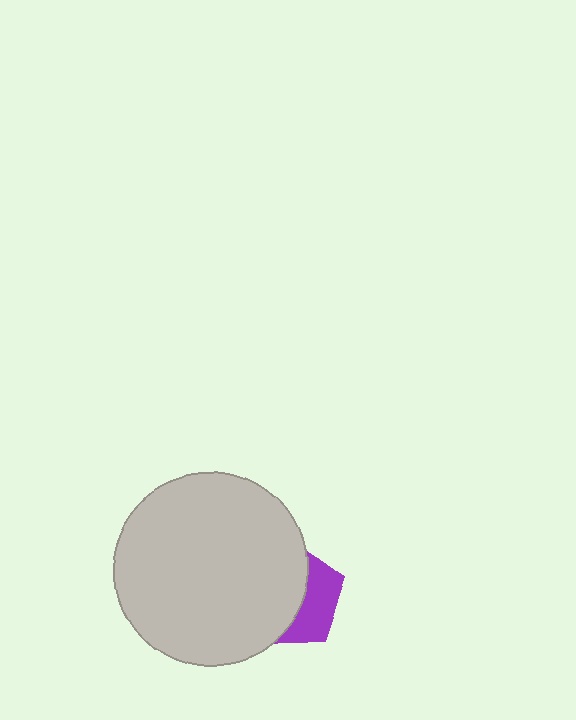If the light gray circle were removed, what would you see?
You would see the complete purple pentagon.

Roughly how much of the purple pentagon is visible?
A small part of it is visible (roughly 38%).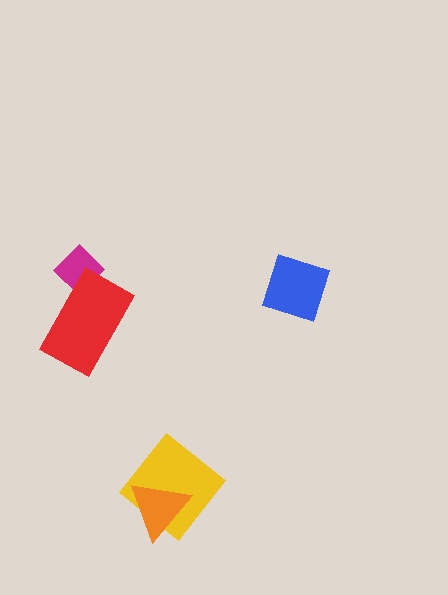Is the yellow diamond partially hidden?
Yes, it is partially covered by another shape.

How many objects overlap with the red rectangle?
1 object overlaps with the red rectangle.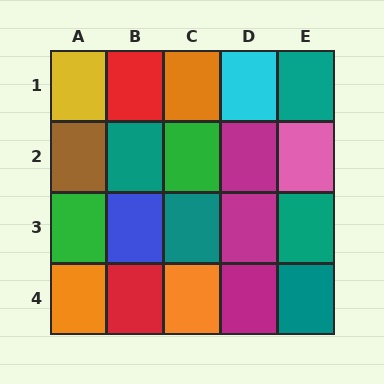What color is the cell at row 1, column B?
Red.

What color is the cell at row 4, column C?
Orange.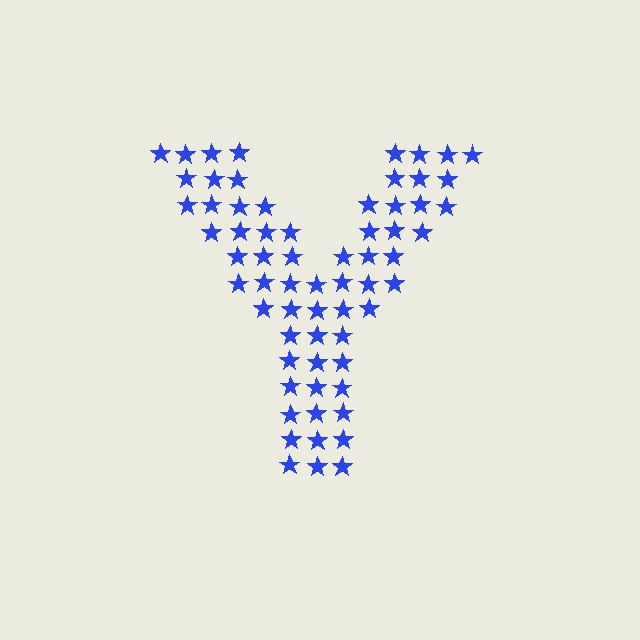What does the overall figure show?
The overall figure shows the letter Y.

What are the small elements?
The small elements are stars.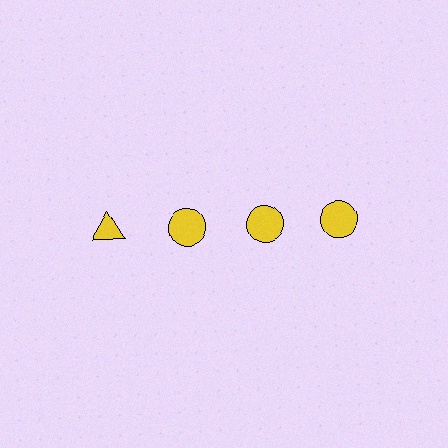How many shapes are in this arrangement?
There are 4 shapes arranged in a grid pattern.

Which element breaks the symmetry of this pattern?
The yellow triangle in the top row, leftmost column breaks the symmetry. All other shapes are yellow circles.